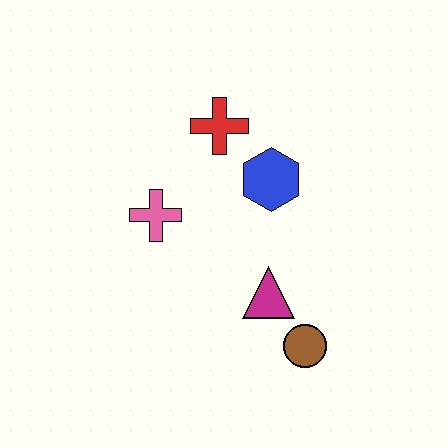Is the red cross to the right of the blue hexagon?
No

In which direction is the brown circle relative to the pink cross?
The brown circle is to the right of the pink cross.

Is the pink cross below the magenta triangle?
No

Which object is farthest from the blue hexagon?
The brown circle is farthest from the blue hexagon.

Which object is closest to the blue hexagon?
The red cross is closest to the blue hexagon.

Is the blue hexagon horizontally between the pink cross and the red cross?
No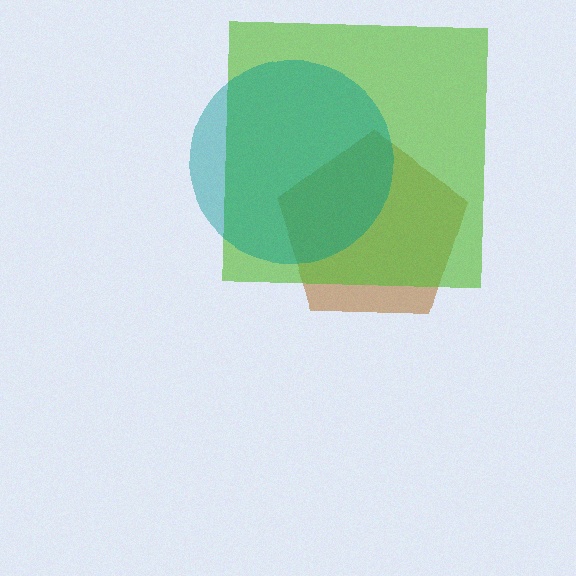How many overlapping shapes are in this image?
There are 3 overlapping shapes in the image.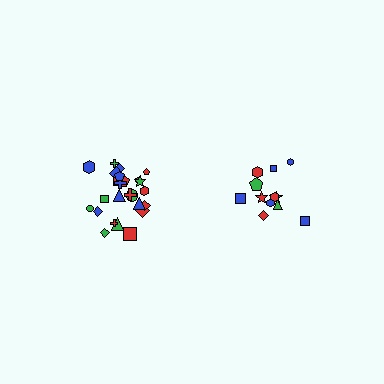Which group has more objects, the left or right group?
The left group.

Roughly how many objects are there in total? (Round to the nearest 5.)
Roughly 35 objects in total.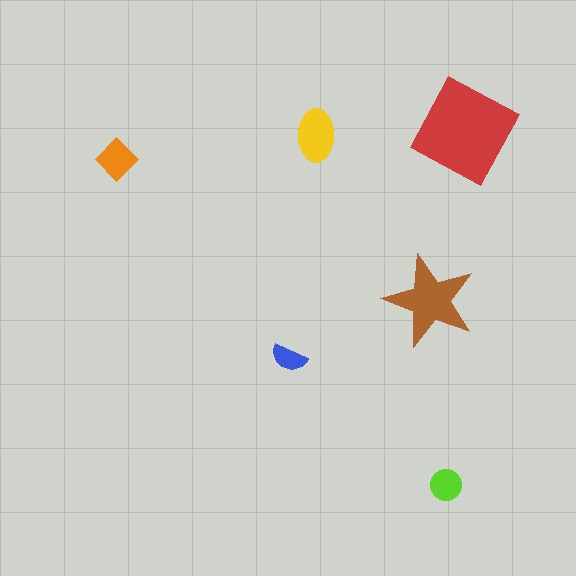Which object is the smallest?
The blue semicircle.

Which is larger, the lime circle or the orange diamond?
The orange diamond.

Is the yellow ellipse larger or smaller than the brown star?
Smaller.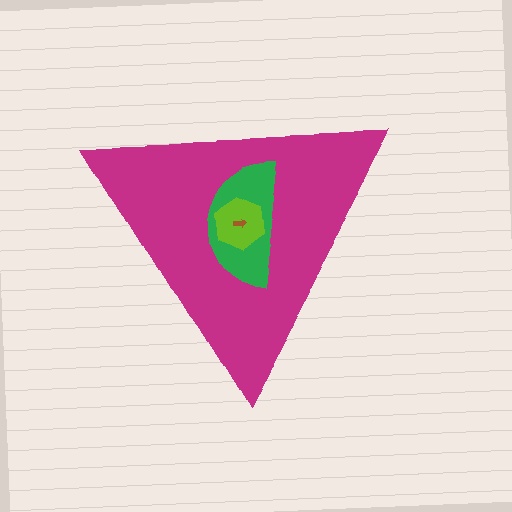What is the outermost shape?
The magenta triangle.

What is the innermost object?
The brown arrow.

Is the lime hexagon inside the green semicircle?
Yes.